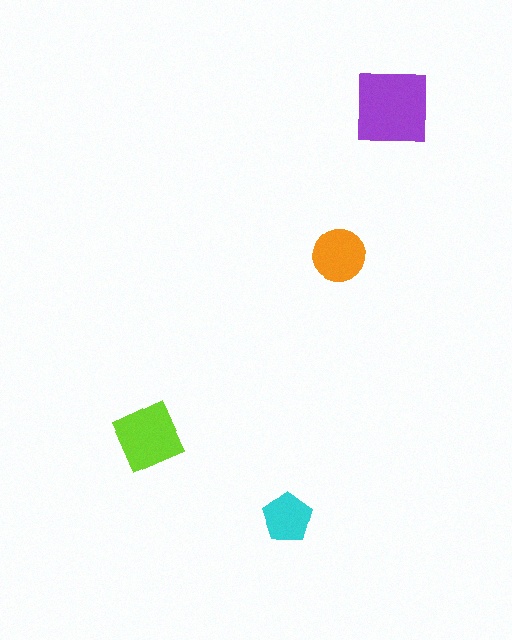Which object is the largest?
The purple square.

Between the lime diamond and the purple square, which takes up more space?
The purple square.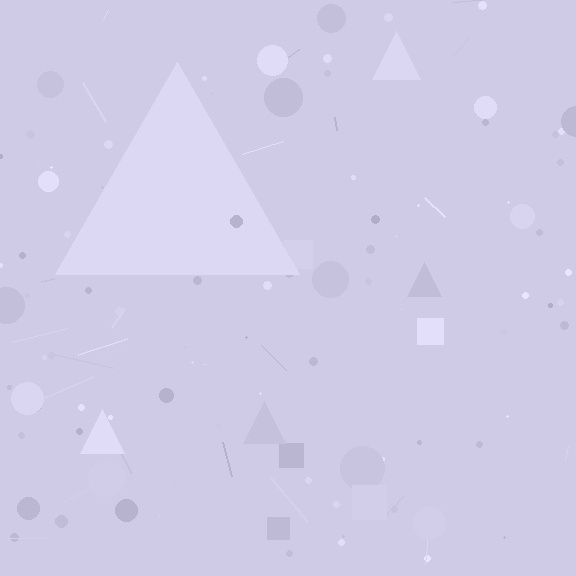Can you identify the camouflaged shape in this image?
The camouflaged shape is a triangle.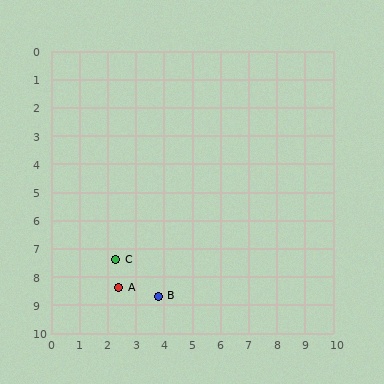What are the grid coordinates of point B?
Point B is at approximately (3.8, 8.7).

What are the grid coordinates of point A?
Point A is at approximately (2.4, 8.4).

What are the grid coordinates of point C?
Point C is at approximately (2.3, 7.4).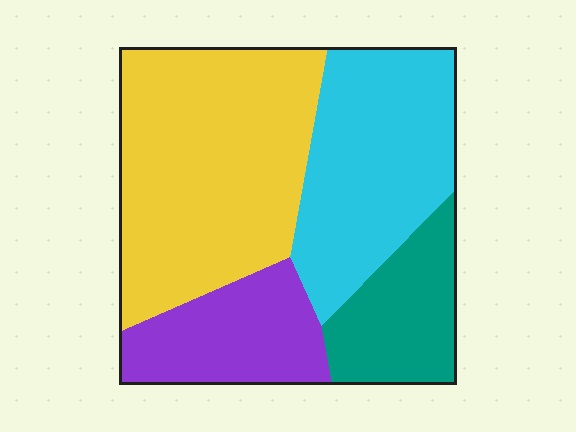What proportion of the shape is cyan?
Cyan takes up about one quarter (1/4) of the shape.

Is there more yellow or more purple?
Yellow.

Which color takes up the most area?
Yellow, at roughly 40%.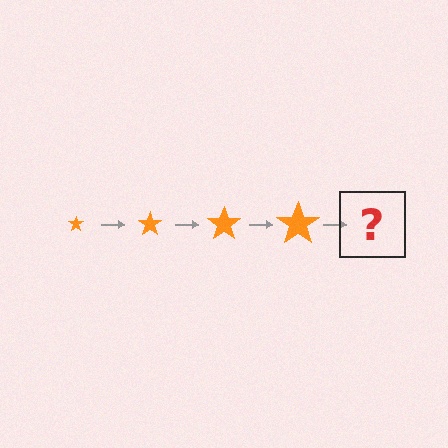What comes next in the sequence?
The next element should be an orange star, larger than the previous one.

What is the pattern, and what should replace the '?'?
The pattern is that the star gets progressively larger each step. The '?' should be an orange star, larger than the previous one.